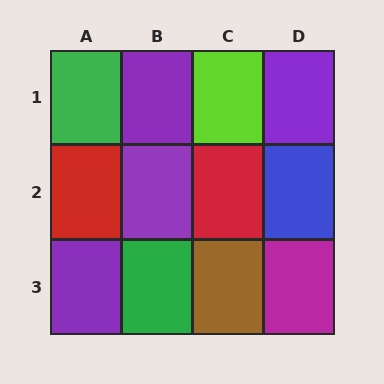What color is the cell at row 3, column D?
Magenta.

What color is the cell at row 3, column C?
Brown.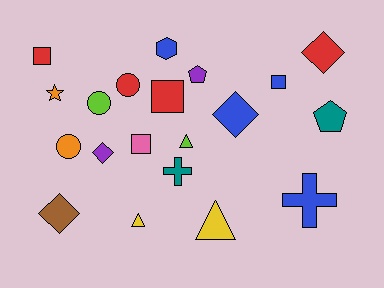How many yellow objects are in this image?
There are 2 yellow objects.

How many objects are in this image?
There are 20 objects.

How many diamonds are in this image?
There are 4 diamonds.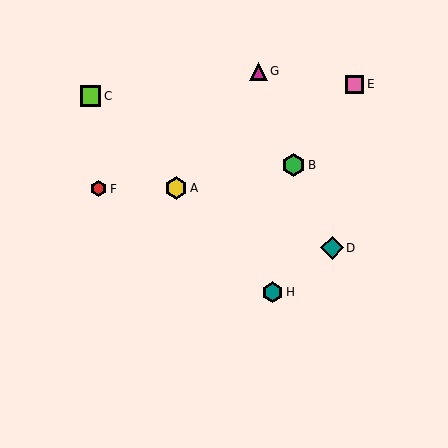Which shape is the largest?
The green hexagon (labeled B) is the largest.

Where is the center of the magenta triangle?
The center of the magenta triangle is at (259, 72).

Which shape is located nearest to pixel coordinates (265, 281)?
The teal hexagon (labeled H) at (272, 292) is nearest to that location.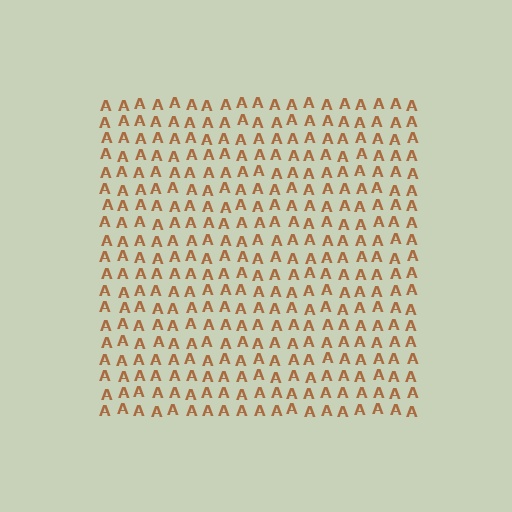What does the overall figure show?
The overall figure shows a square.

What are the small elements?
The small elements are letter A's.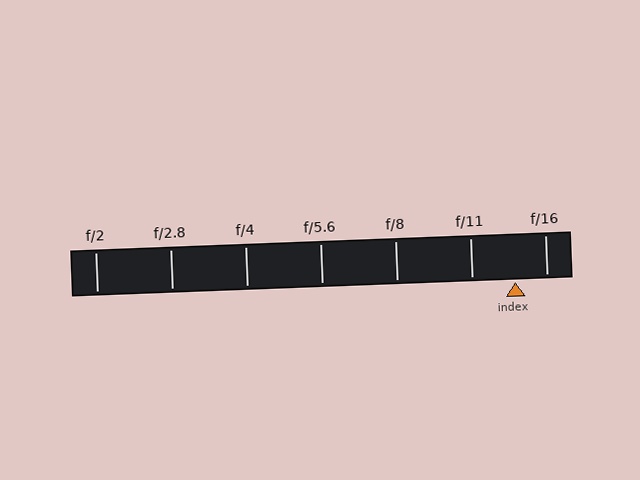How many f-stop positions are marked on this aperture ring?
There are 7 f-stop positions marked.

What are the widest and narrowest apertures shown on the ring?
The widest aperture shown is f/2 and the narrowest is f/16.